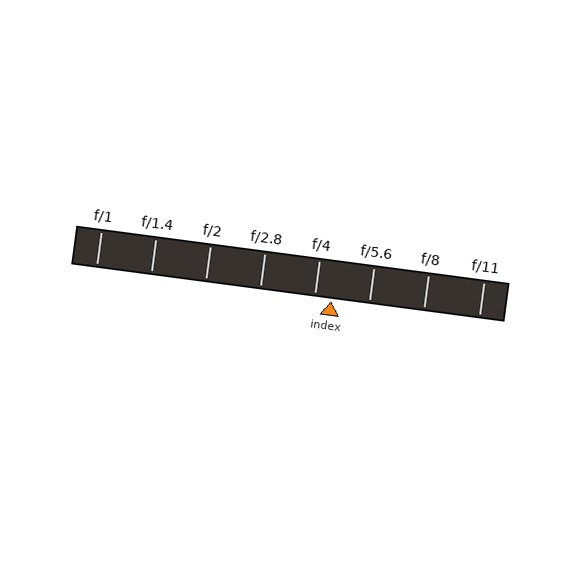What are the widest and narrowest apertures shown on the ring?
The widest aperture shown is f/1 and the narrowest is f/11.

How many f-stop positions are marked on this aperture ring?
There are 8 f-stop positions marked.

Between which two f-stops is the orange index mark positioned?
The index mark is between f/4 and f/5.6.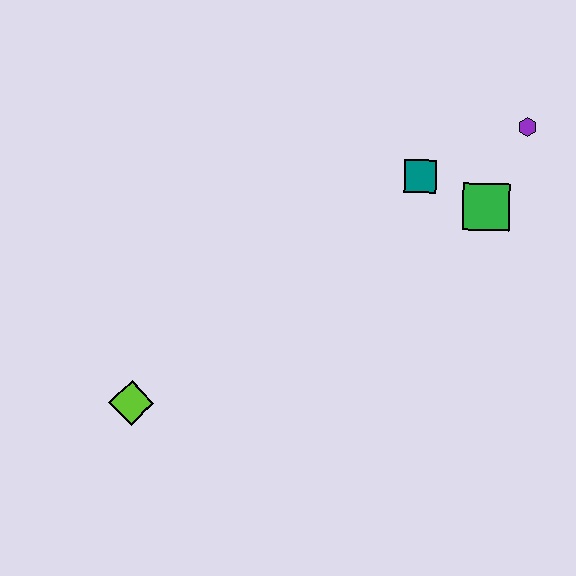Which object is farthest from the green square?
The lime diamond is farthest from the green square.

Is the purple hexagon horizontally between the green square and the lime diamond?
No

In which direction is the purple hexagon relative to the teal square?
The purple hexagon is to the right of the teal square.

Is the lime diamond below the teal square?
Yes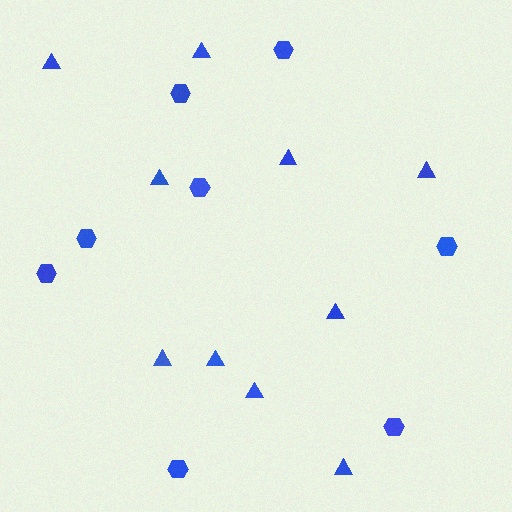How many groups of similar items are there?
There are 2 groups: one group of hexagons (8) and one group of triangles (10).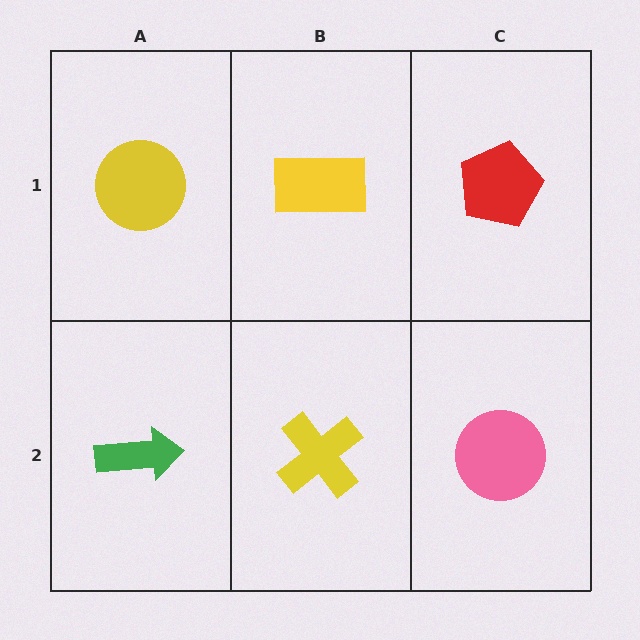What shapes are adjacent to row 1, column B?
A yellow cross (row 2, column B), a yellow circle (row 1, column A), a red pentagon (row 1, column C).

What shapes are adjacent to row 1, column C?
A pink circle (row 2, column C), a yellow rectangle (row 1, column B).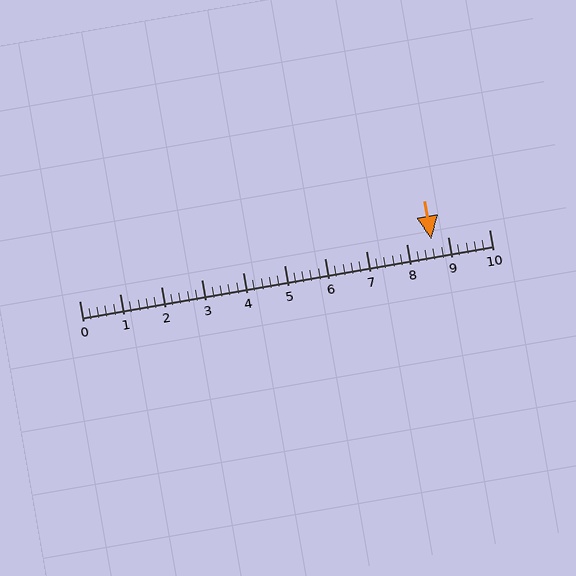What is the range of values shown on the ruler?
The ruler shows values from 0 to 10.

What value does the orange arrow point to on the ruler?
The orange arrow points to approximately 8.6.